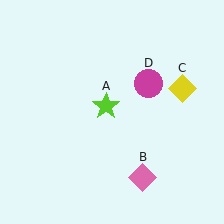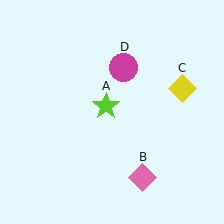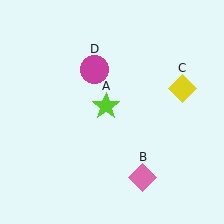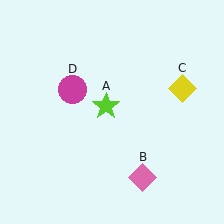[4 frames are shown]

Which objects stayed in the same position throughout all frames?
Lime star (object A) and pink diamond (object B) and yellow diamond (object C) remained stationary.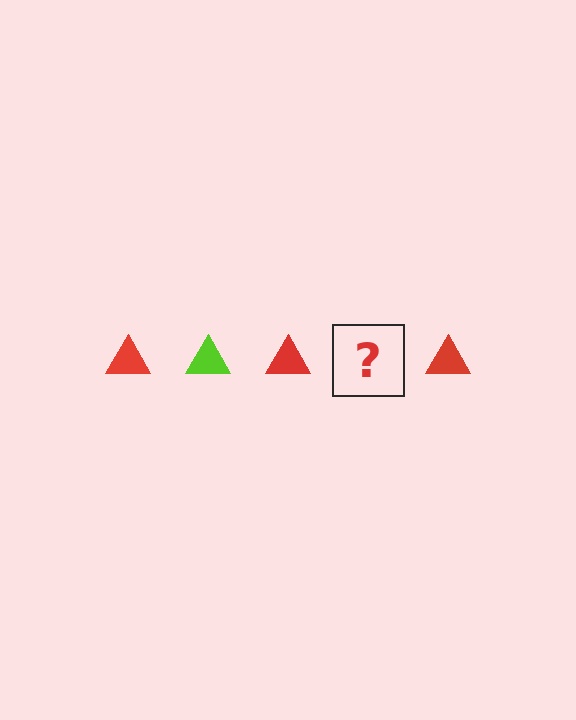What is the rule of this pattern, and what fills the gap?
The rule is that the pattern cycles through red, lime triangles. The gap should be filled with a lime triangle.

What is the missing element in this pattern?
The missing element is a lime triangle.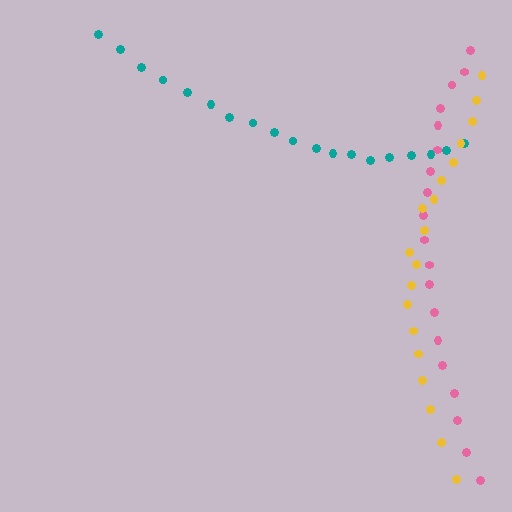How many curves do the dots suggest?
There are 3 distinct paths.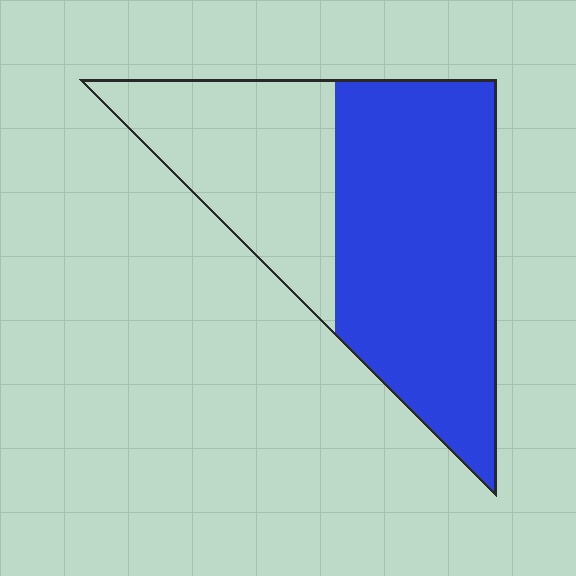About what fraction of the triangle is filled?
About five eighths (5/8).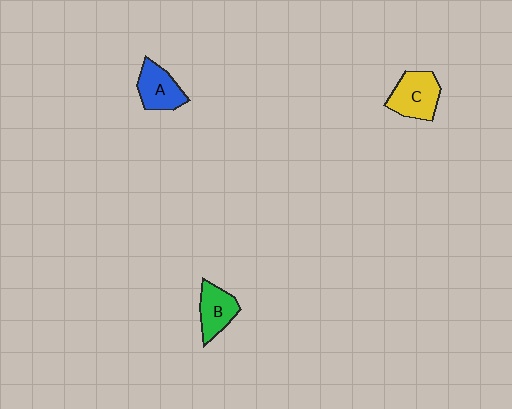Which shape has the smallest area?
Shape B (green).